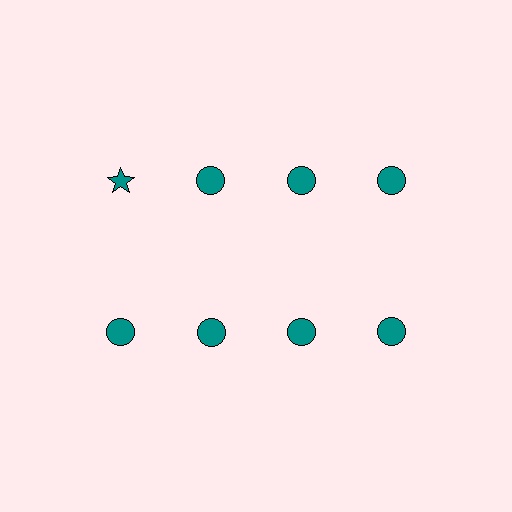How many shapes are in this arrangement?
There are 8 shapes arranged in a grid pattern.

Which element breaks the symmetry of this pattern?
The teal star in the top row, leftmost column breaks the symmetry. All other shapes are teal circles.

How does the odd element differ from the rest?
It has a different shape: star instead of circle.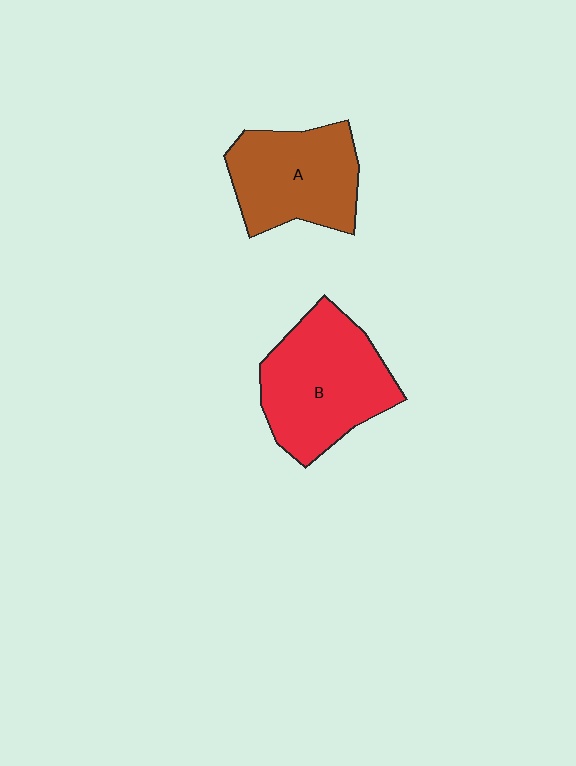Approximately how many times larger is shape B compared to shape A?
Approximately 1.2 times.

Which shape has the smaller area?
Shape A (brown).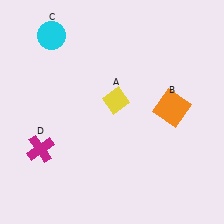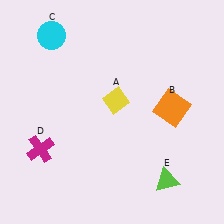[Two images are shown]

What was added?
A lime triangle (E) was added in Image 2.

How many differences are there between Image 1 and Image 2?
There is 1 difference between the two images.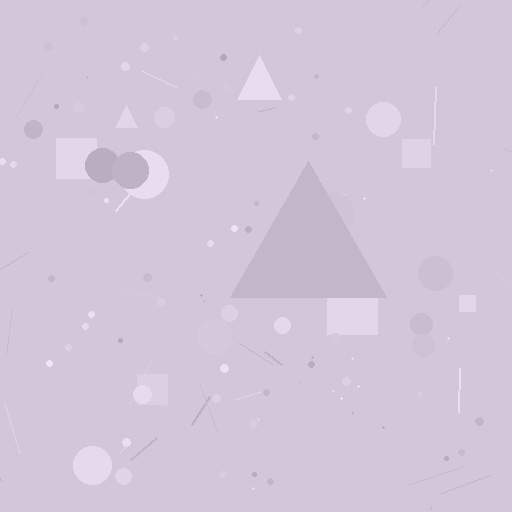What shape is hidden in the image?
A triangle is hidden in the image.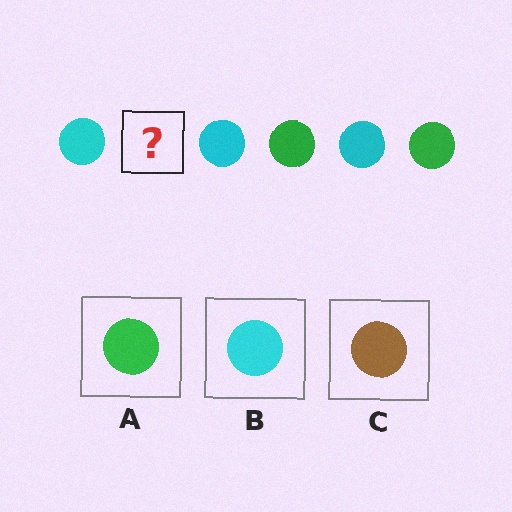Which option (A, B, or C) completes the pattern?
A.